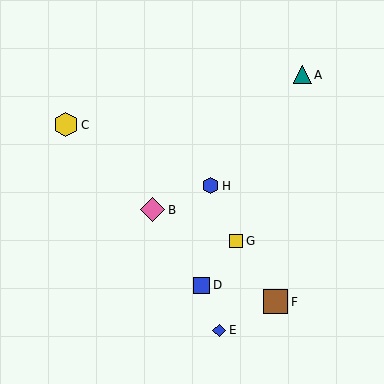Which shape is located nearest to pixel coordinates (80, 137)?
The yellow hexagon (labeled C) at (66, 125) is nearest to that location.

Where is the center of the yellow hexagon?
The center of the yellow hexagon is at (66, 125).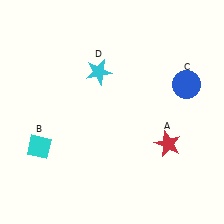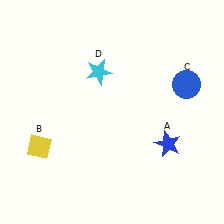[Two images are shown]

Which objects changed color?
A changed from red to blue. B changed from cyan to yellow.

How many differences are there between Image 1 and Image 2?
There are 2 differences between the two images.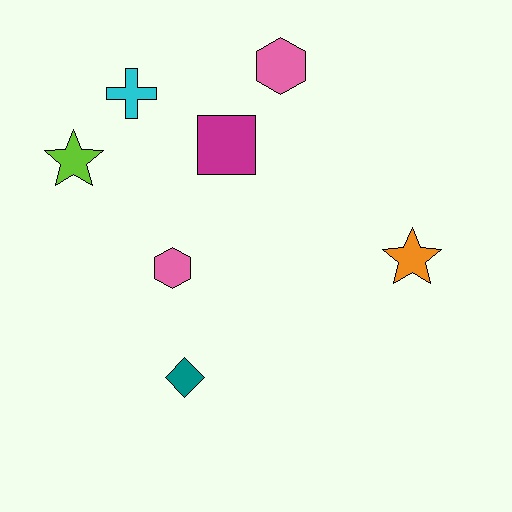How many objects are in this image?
There are 7 objects.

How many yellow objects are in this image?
There are no yellow objects.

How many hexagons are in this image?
There are 2 hexagons.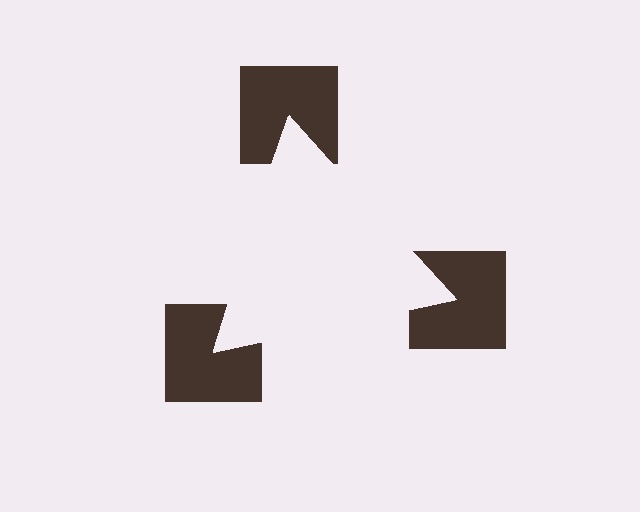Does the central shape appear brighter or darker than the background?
It typically appears slightly brighter than the background, even though no actual brightness change is drawn.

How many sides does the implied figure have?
3 sides.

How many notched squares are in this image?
There are 3 — one at each vertex of the illusory triangle.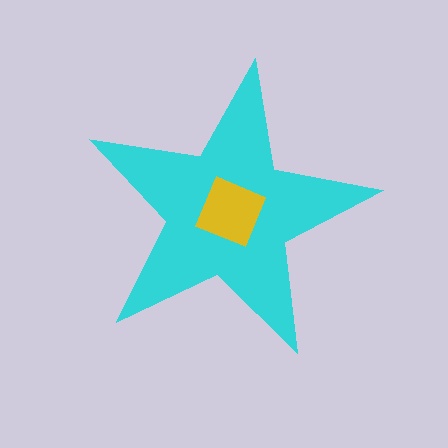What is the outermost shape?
The cyan star.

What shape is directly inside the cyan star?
The yellow diamond.